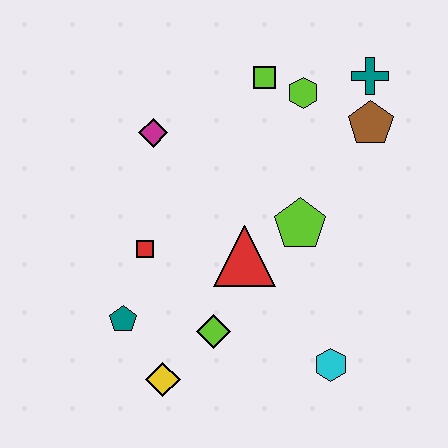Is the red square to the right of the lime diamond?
No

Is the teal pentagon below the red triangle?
Yes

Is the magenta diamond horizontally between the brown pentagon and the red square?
Yes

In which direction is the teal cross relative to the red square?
The teal cross is to the right of the red square.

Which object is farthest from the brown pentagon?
The yellow diamond is farthest from the brown pentagon.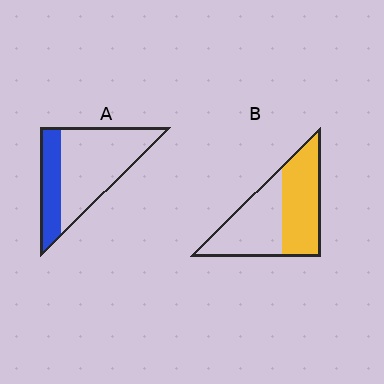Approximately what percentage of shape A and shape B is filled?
A is approximately 30% and B is approximately 50%.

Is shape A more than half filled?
No.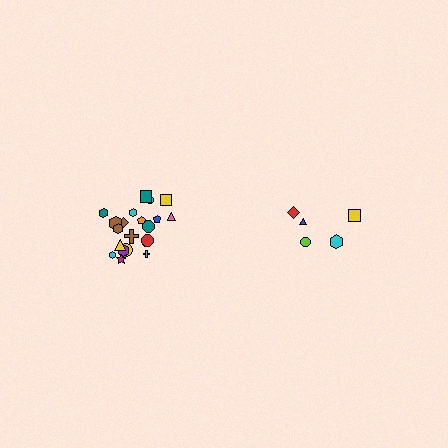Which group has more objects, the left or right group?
The left group.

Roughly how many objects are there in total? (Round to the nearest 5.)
Roughly 25 objects in total.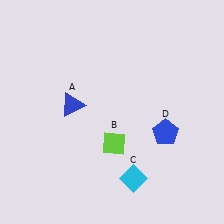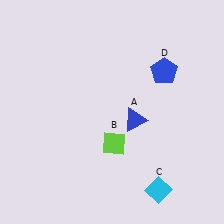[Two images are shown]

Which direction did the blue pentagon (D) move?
The blue pentagon (D) moved up.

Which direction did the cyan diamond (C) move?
The cyan diamond (C) moved right.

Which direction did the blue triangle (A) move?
The blue triangle (A) moved right.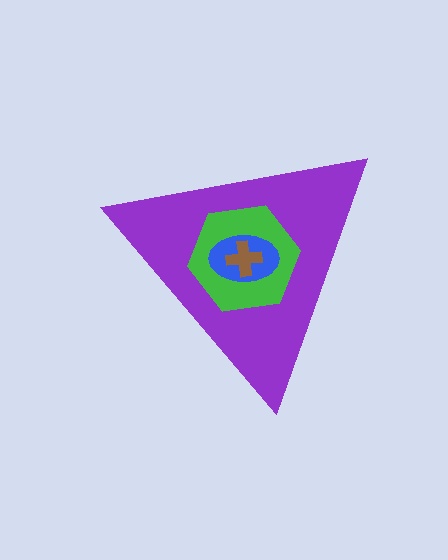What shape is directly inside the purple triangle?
The green hexagon.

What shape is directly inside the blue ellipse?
The brown cross.